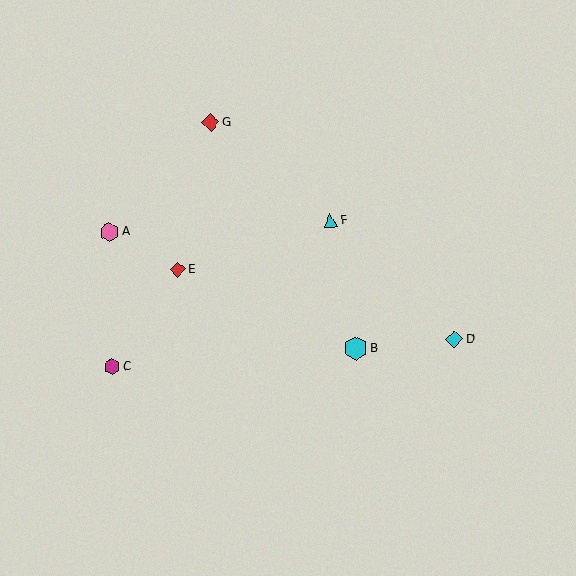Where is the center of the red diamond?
The center of the red diamond is at (178, 269).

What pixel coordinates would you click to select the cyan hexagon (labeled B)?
Click at (356, 348) to select the cyan hexagon B.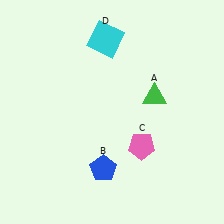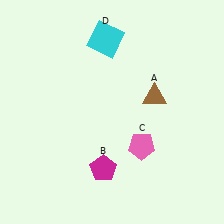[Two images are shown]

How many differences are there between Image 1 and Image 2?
There are 2 differences between the two images.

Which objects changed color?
A changed from green to brown. B changed from blue to magenta.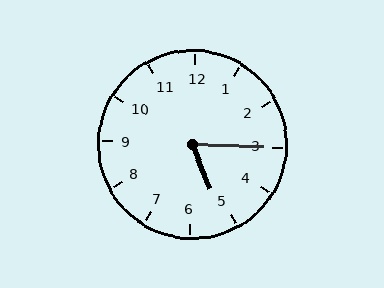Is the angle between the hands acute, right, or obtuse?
It is acute.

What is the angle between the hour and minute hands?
Approximately 68 degrees.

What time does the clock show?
5:15.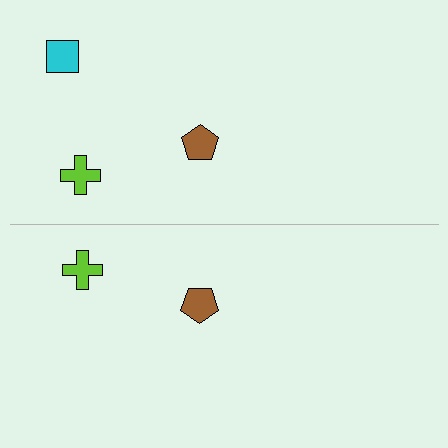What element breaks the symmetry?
A cyan square is missing from the bottom side.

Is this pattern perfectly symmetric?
No, the pattern is not perfectly symmetric. A cyan square is missing from the bottom side.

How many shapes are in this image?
There are 5 shapes in this image.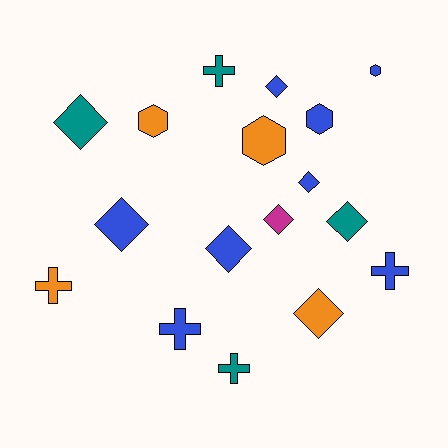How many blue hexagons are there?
There are 2 blue hexagons.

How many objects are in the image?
There are 17 objects.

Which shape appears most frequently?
Diamond, with 8 objects.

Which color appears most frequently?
Blue, with 8 objects.